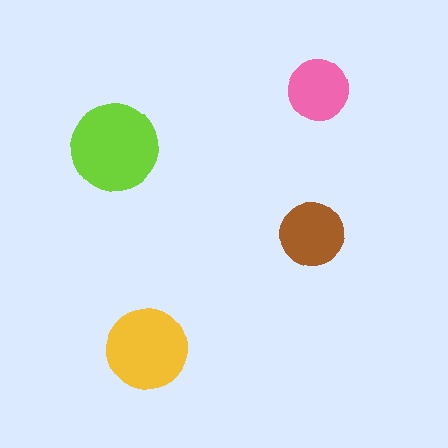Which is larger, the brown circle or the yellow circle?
The yellow one.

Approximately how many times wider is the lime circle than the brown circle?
About 1.5 times wider.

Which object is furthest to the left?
The lime circle is leftmost.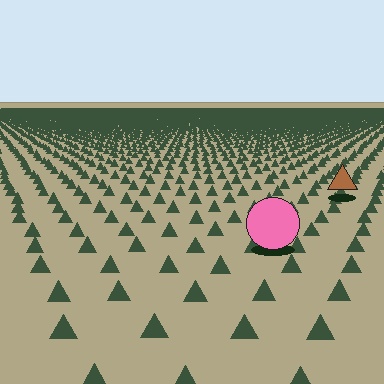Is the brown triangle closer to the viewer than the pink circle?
No. The pink circle is closer — you can tell from the texture gradient: the ground texture is coarser near it.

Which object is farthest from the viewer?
The brown triangle is farthest from the viewer. It appears smaller and the ground texture around it is denser.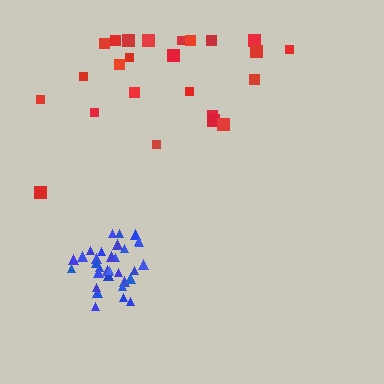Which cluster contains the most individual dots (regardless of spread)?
Blue (32).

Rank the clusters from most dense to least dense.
blue, red.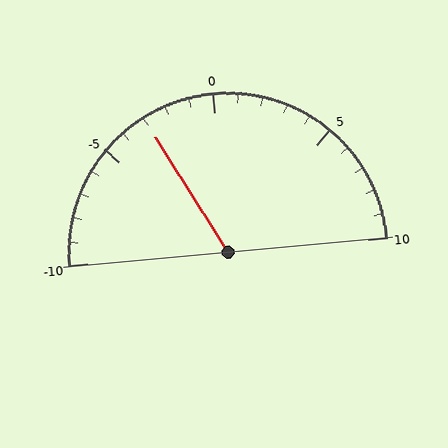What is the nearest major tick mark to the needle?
The nearest major tick mark is -5.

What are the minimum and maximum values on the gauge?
The gauge ranges from -10 to 10.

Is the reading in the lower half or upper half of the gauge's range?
The reading is in the lower half of the range (-10 to 10).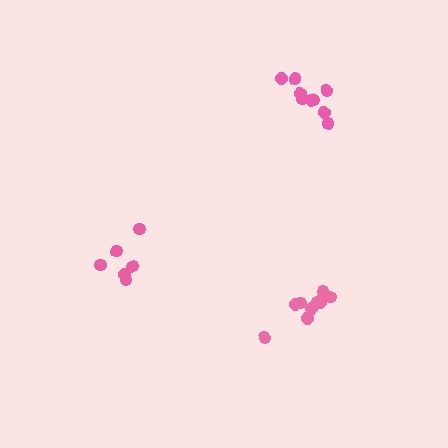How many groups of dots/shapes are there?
There are 3 groups.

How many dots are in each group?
Group 1: 9 dots, Group 2: 6 dots, Group 3: 10 dots (25 total).